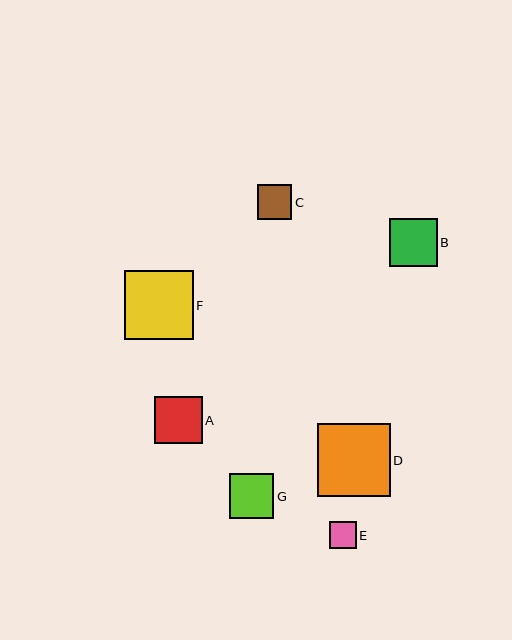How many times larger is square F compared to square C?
Square F is approximately 2.0 times the size of square C.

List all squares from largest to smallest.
From largest to smallest: D, F, B, A, G, C, E.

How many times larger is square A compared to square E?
Square A is approximately 1.8 times the size of square E.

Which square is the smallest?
Square E is the smallest with a size of approximately 26 pixels.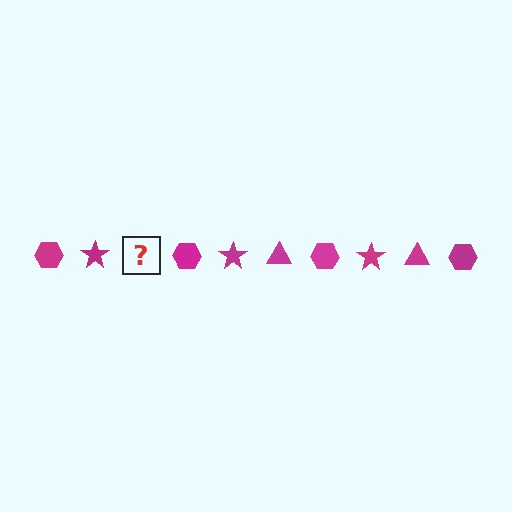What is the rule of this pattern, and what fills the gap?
The rule is that the pattern cycles through hexagon, star, triangle shapes in magenta. The gap should be filled with a magenta triangle.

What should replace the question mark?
The question mark should be replaced with a magenta triangle.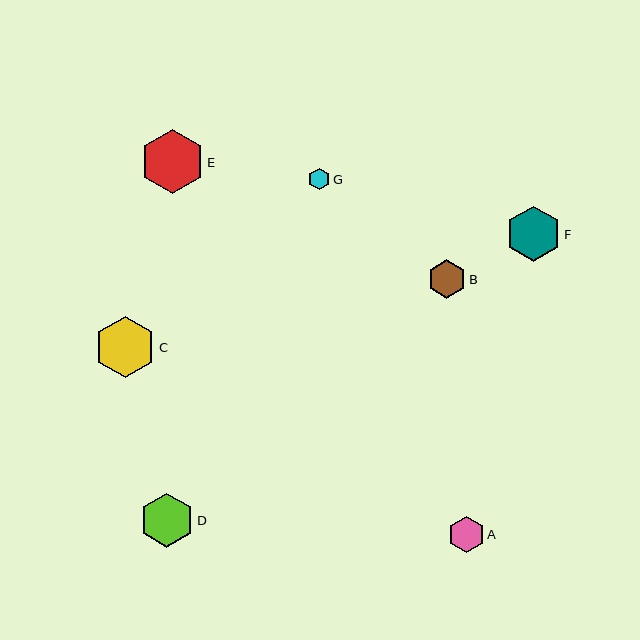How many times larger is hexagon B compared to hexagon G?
Hexagon B is approximately 1.8 times the size of hexagon G.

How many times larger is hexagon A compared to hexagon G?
Hexagon A is approximately 1.7 times the size of hexagon G.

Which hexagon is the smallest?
Hexagon G is the smallest with a size of approximately 21 pixels.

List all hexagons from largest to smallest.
From largest to smallest: E, C, F, D, B, A, G.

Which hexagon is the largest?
Hexagon E is the largest with a size of approximately 64 pixels.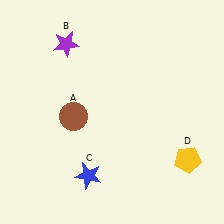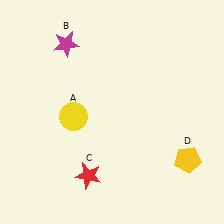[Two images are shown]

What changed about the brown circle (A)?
In Image 1, A is brown. In Image 2, it changed to yellow.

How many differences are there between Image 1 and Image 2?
There are 3 differences between the two images.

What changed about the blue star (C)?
In Image 1, C is blue. In Image 2, it changed to red.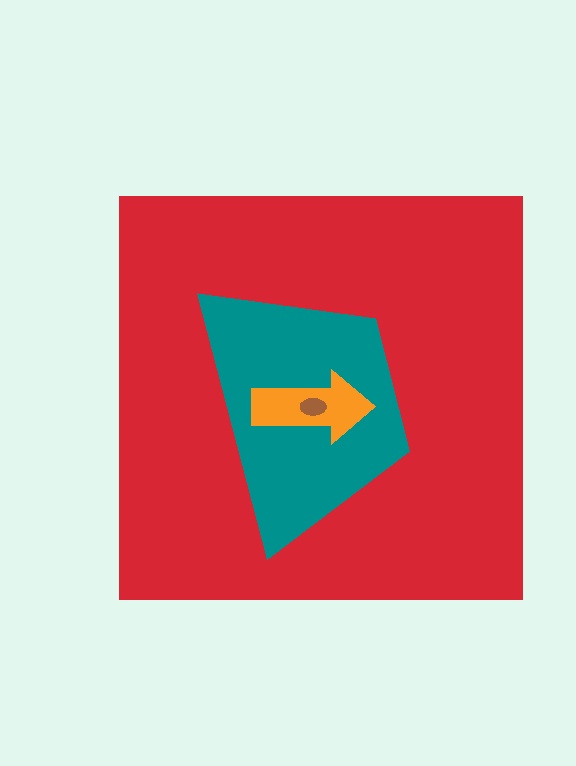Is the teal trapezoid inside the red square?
Yes.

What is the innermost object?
The brown ellipse.